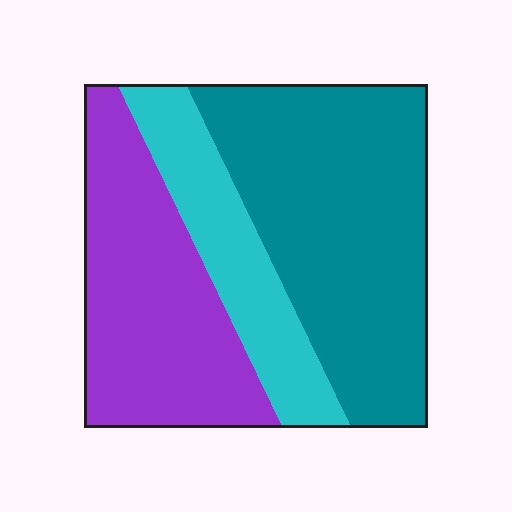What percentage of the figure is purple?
Purple takes up between a third and a half of the figure.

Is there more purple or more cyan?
Purple.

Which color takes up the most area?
Teal, at roughly 45%.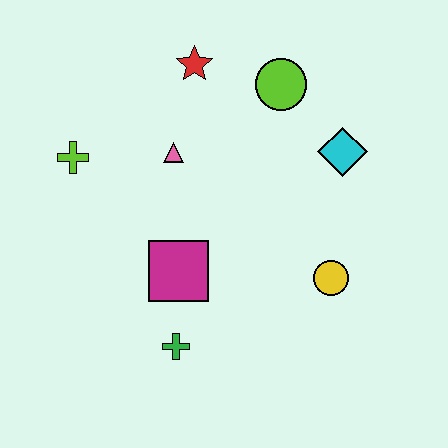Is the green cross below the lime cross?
Yes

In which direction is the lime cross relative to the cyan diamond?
The lime cross is to the left of the cyan diamond.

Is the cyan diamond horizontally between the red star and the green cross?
No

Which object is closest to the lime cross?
The pink triangle is closest to the lime cross.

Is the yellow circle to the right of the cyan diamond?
No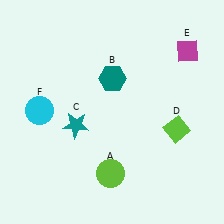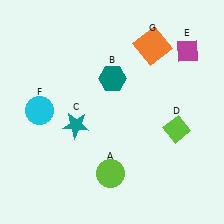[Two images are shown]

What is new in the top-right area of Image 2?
An orange square (G) was added in the top-right area of Image 2.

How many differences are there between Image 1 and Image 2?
There is 1 difference between the two images.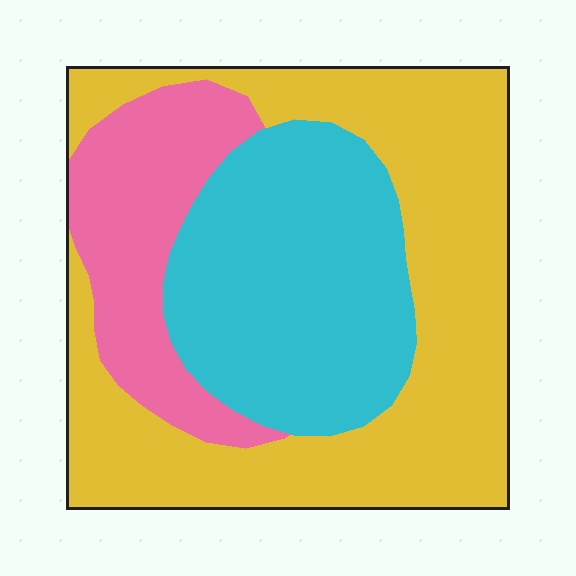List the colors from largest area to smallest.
From largest to smallest: yellow, cyan, pink.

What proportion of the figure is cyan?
Cyan takes up between a quarter and a half of the figure.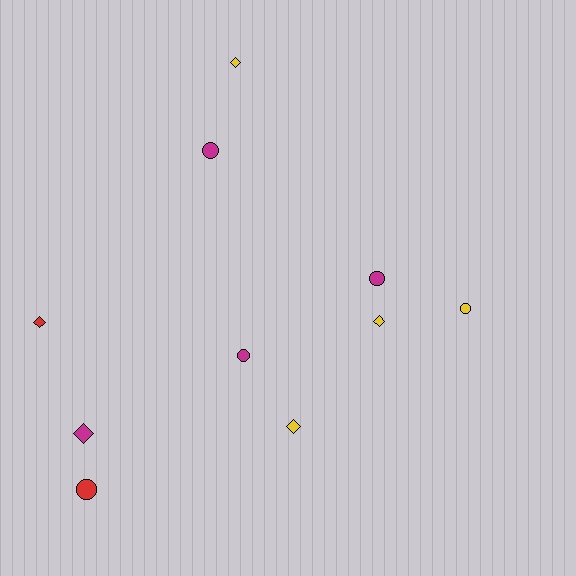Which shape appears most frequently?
Diamond, with 5 objects.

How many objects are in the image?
There are 10 objects.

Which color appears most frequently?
Magenta, with 4 objects.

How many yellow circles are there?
There is 1 yellow circle.